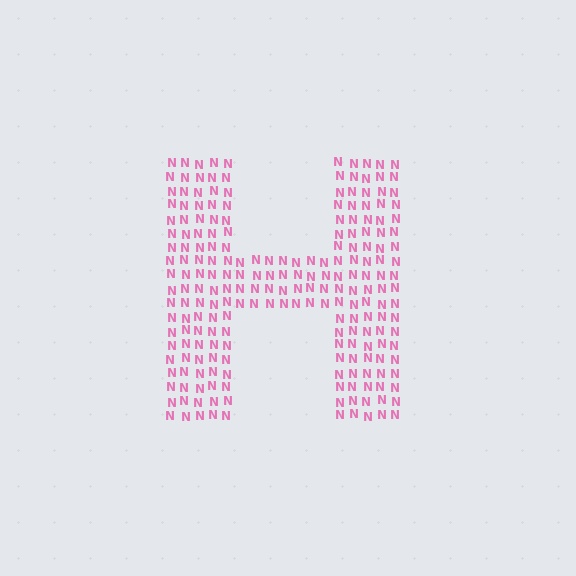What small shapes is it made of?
It is made of small letter N's.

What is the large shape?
The large shape is the letter H.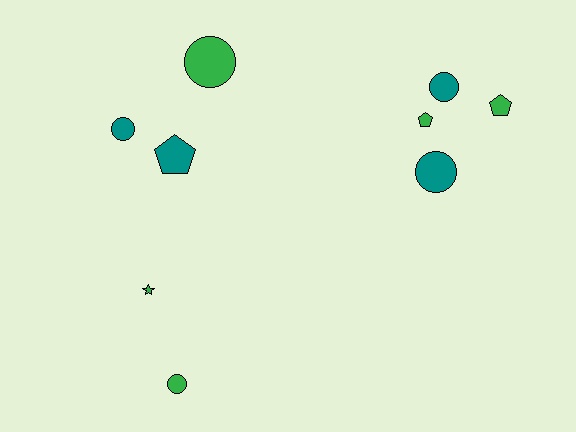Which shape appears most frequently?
Circle, with 5 objects.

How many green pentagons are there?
There are 2 green pentagons.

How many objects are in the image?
There are 9 objects.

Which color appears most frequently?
Green, with 5 objects.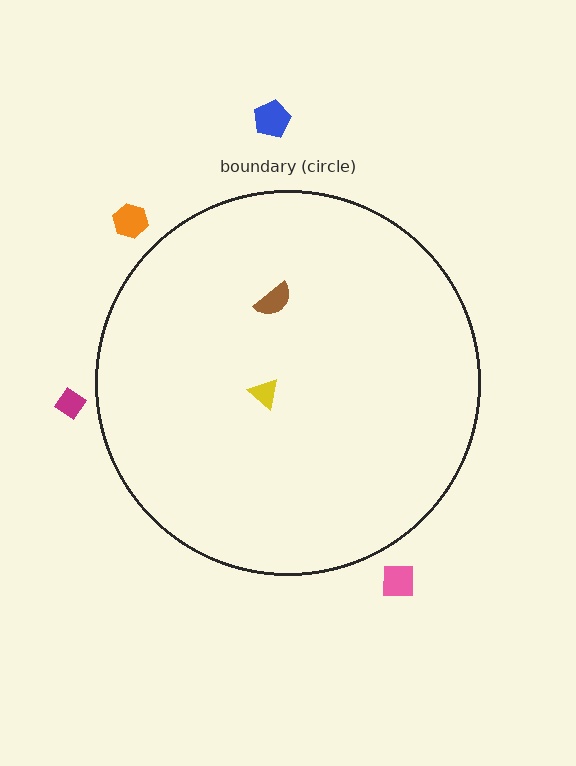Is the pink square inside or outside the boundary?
Outside.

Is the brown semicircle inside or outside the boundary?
Inside.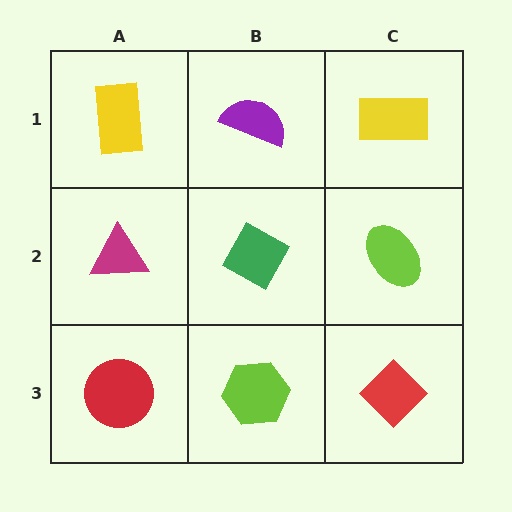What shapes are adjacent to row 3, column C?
A lime ellipse (row 2, column C), a lime hexagon (row 3, column B).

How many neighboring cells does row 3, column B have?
3.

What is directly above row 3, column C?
A lime ellipse.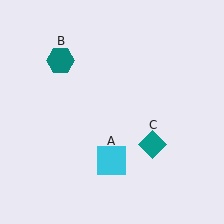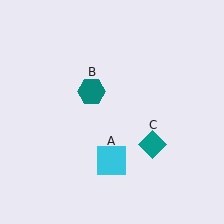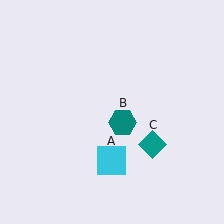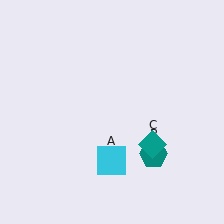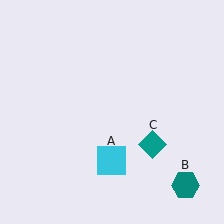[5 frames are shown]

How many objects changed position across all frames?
1 object changed position: teal hexagon (object B).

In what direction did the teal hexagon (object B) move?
The teal hexagon (object B) moved down and to the right.